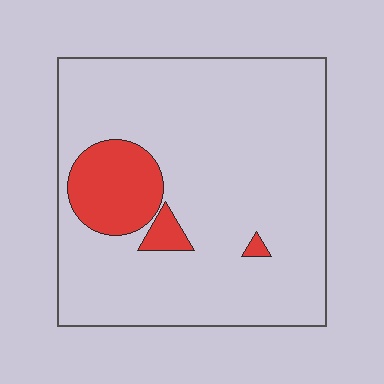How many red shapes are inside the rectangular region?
3.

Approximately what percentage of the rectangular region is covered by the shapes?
Approximately 15%.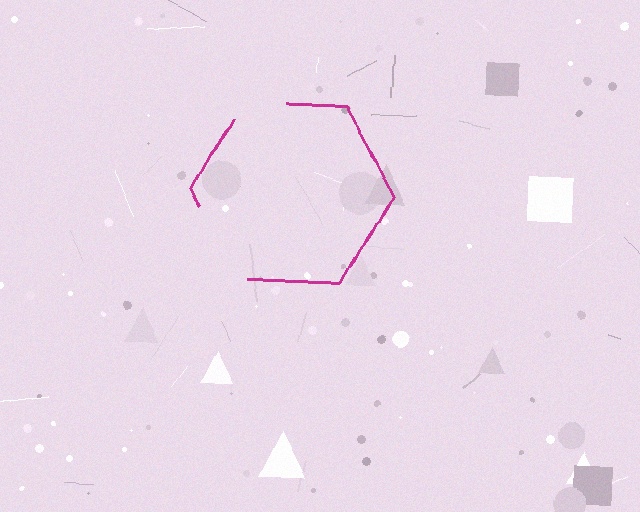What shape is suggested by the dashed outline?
The dashed outline suggests a hexagon.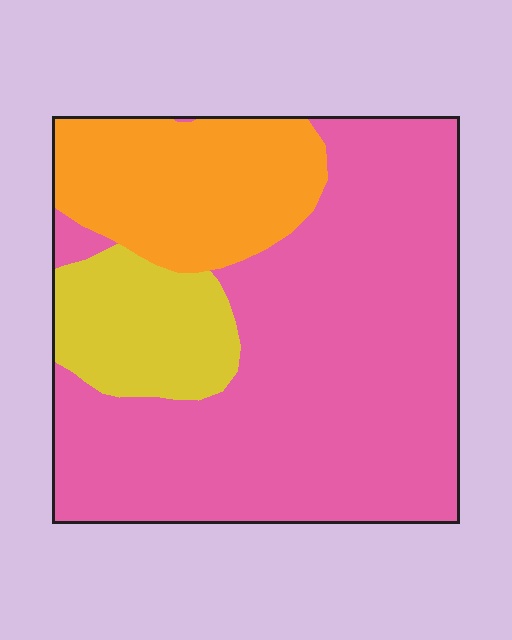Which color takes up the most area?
Pink, at roughly 65%.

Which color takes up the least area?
Yellow, at roughly 15%.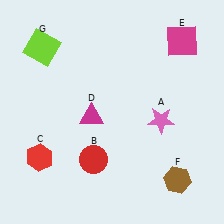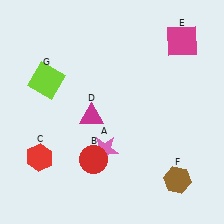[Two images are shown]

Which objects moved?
The objects that moved are: the pink star (A), the lime square (G).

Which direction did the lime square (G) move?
The lime square (G) moved down.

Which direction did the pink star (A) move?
The pink star (A) moved left.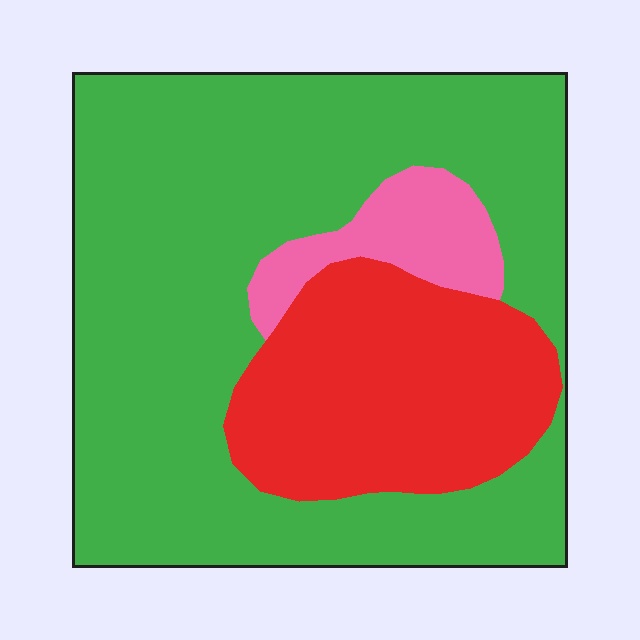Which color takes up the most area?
Green, at roughly 65%.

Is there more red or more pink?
Red.